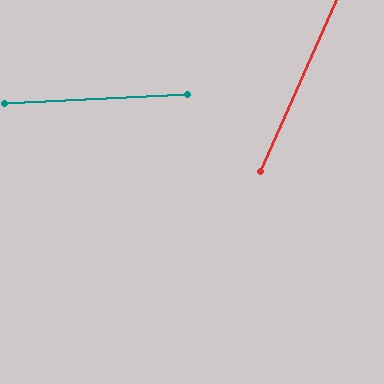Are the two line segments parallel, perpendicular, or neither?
Neither parallel nor perpendicular — they differ by about 63°.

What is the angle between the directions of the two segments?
Approximately 63 degrees.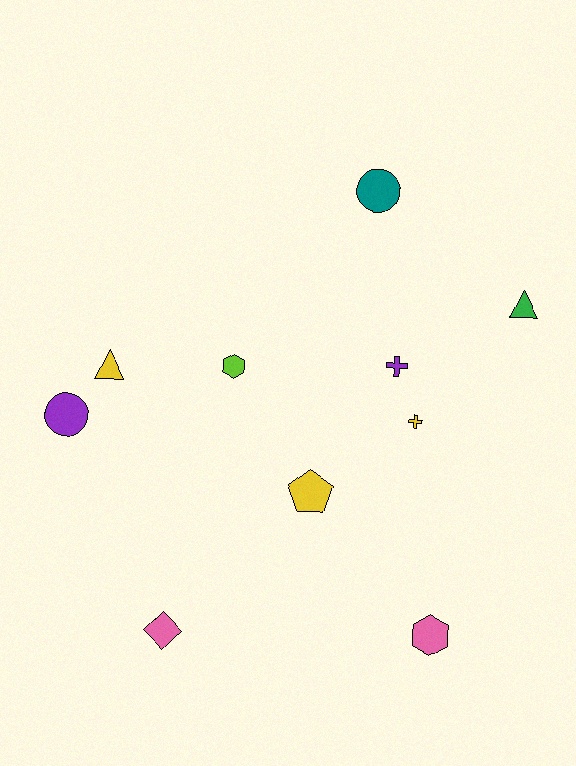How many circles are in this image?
There are 2 circles.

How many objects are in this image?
There are 10 objects.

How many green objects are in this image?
There is 1 green object.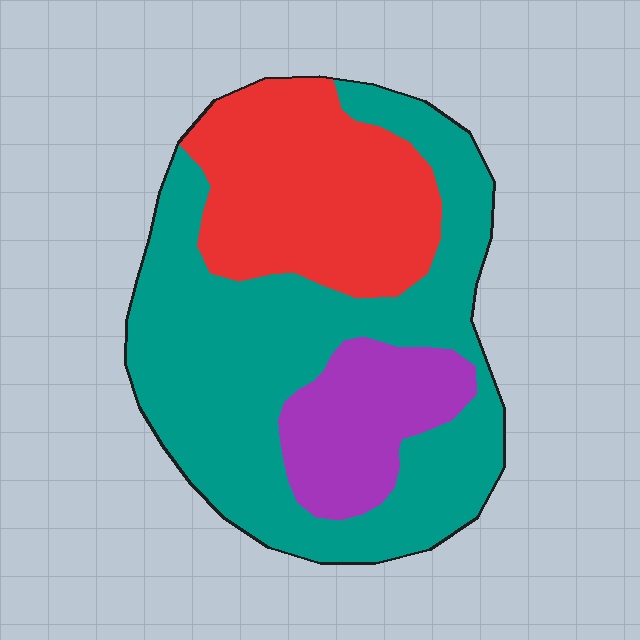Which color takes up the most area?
Teal, at roughly 55%.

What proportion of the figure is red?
Red covers around 30% of the figure.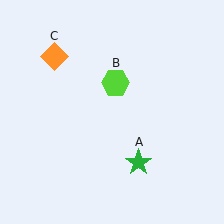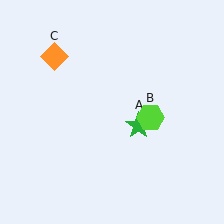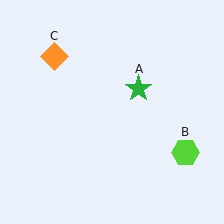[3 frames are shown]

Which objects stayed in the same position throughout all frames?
Orange diamond (object C) remained stationary.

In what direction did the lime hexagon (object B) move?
The lime hexagon (object B) moved down and to the right.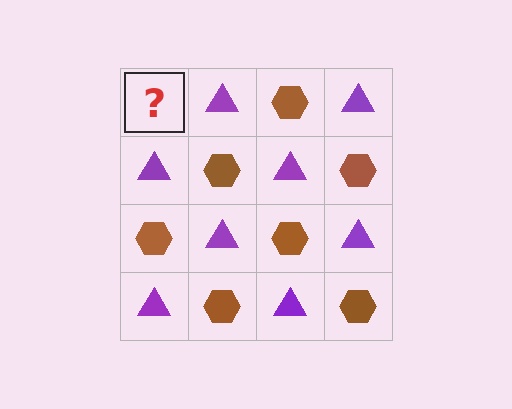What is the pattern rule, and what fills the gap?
The rule is that it alternates brown hexagon and purple triangle in a checkerboard pattern. The gap should be filled with a brown hexagon.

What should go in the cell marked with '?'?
The missing cell should contain a brown hexagon.